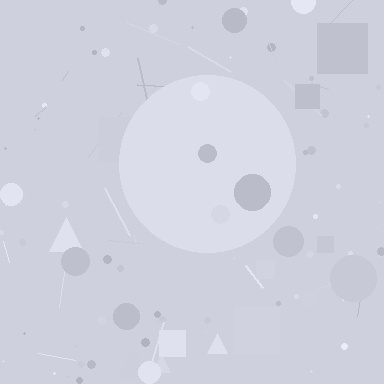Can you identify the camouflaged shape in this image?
The camouflaged shape is a circle.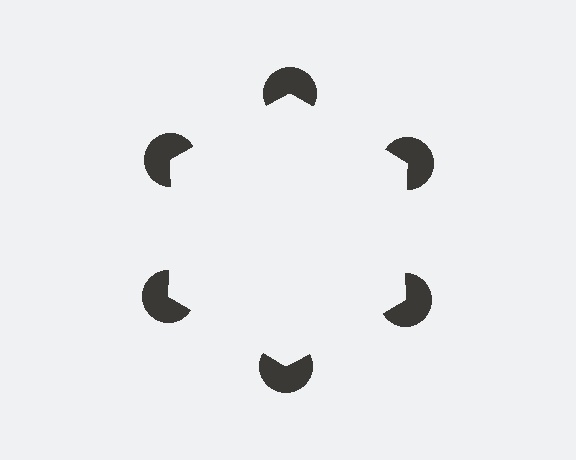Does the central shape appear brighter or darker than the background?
It typically appears slightly brighter than the background, even though no actual brightness change is drawn.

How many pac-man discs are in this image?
There are 6 — one at each vertex of the illusory hexagon.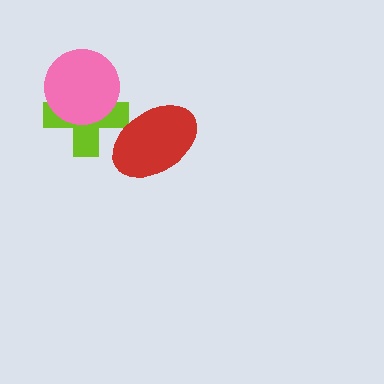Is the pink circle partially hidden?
No, no other shape covers it.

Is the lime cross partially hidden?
Yes, it is partially covered by another shape.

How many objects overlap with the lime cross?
2 objects overlap with the lime cross.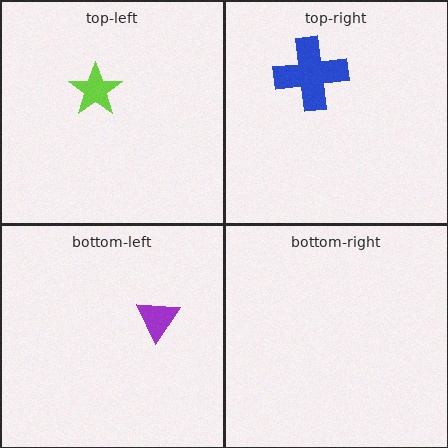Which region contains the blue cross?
The top-right region.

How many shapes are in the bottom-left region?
1.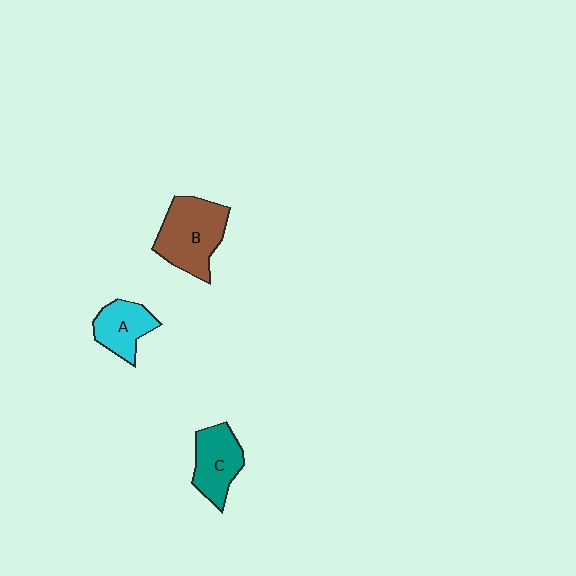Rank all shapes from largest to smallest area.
From largest to smallest: B (brown), C (teal), A (cyan).